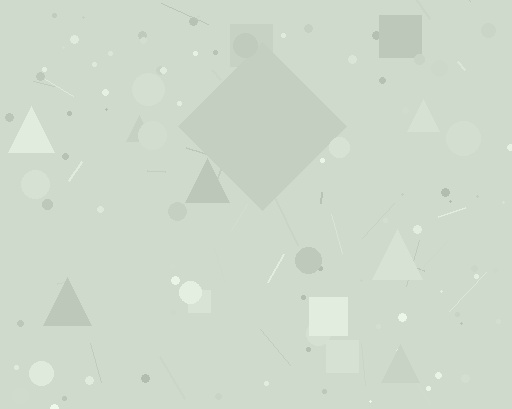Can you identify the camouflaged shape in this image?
The camouflaged shape is a diamond.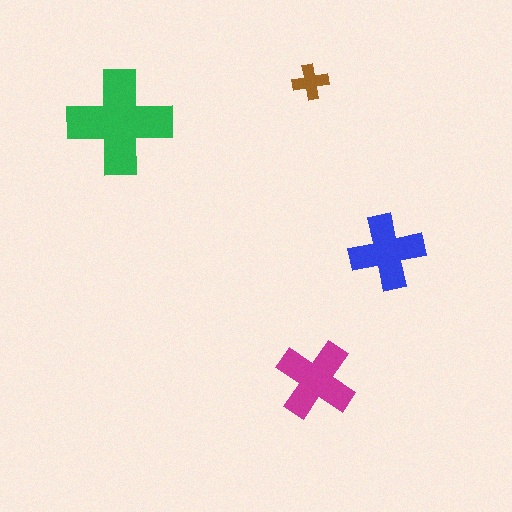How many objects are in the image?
There are 4 objects in the image.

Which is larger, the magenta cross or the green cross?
The green one.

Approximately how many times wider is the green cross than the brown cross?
About 3 times wider.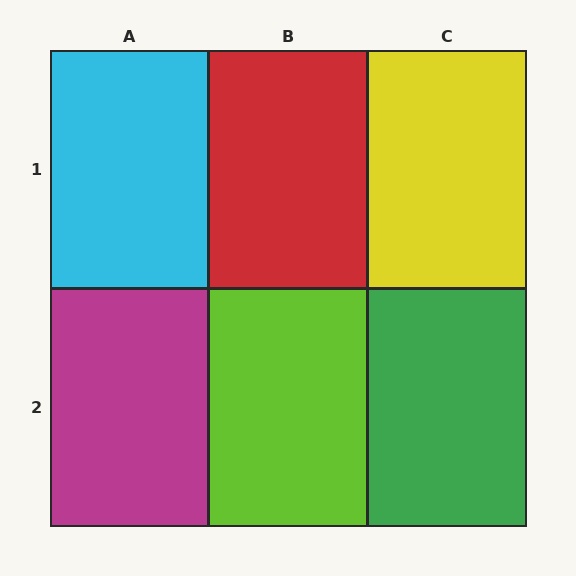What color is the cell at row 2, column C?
Green.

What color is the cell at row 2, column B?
Lime.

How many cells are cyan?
1 cell is cyan.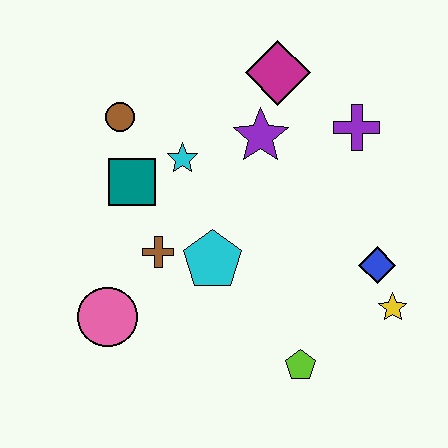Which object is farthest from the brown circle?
The yellow star is farthest from the brown circle.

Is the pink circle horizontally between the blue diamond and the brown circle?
No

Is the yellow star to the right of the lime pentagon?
Yes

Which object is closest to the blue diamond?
The yellow star is closest to the blue diamond.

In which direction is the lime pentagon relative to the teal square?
The lime pentagon is below the teal square.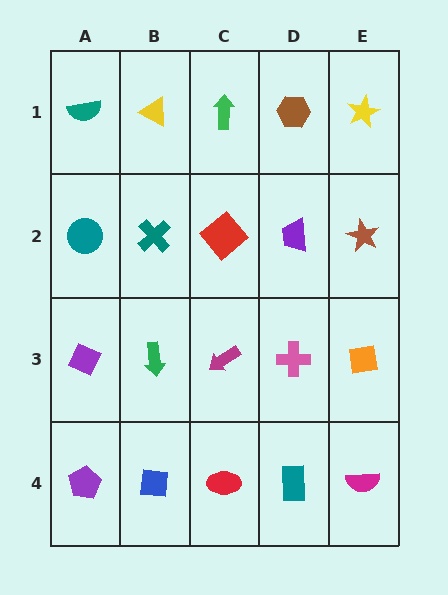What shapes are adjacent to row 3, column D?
A purple trapezoid (row 2, column D), a teal rectangle (row 4, column D), a magenta arrow (row 3, column C), an orange square (row 3, column E).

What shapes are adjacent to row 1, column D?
A purple trapezoid (row 2, column D), a green arrow (row 1, column C), a yellow star (row 1, column E).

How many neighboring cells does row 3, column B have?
4.